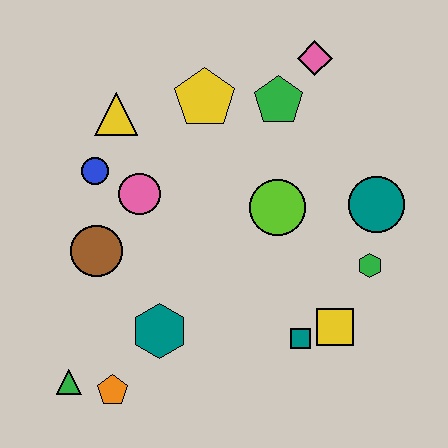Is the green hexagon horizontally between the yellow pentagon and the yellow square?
No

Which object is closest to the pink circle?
The blue circle is closest to the pink circle.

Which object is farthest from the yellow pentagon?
The green triangle is farthest from the yellow pentagon.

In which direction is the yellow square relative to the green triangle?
The yellow square is to the right of the green triangle.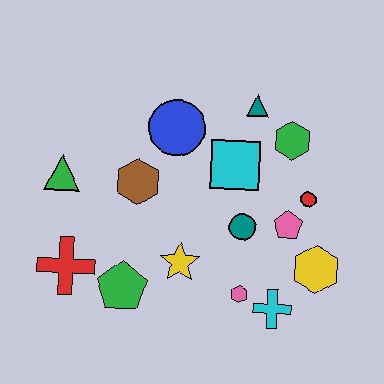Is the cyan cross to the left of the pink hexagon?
No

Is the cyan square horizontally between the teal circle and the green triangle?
Yes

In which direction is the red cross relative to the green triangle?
The red cross is below the green triangle.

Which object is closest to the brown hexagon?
The blue circle is closest to the brown hexagon.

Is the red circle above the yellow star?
Yes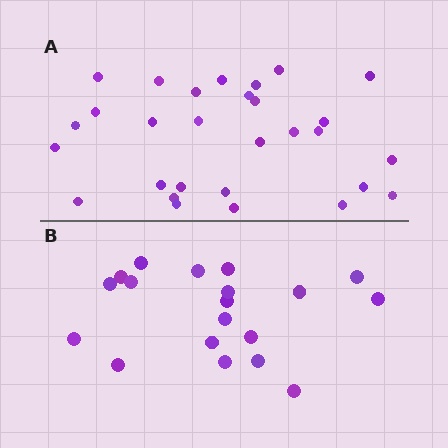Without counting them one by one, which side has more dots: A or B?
Region A (the top region) has more dots.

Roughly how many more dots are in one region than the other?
Region A has roughly 10 or so more dots than region B.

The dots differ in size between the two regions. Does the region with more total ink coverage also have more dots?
No. Region B has more total ink coverage because its dots are larger, but region A actually contains more individual dots. Total area can be misleading — the number of items is what matters here.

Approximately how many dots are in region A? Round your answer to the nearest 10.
About 30 dots. (The exact count is 29, which rounds to 30.)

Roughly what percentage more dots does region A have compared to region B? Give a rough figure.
About 55% more.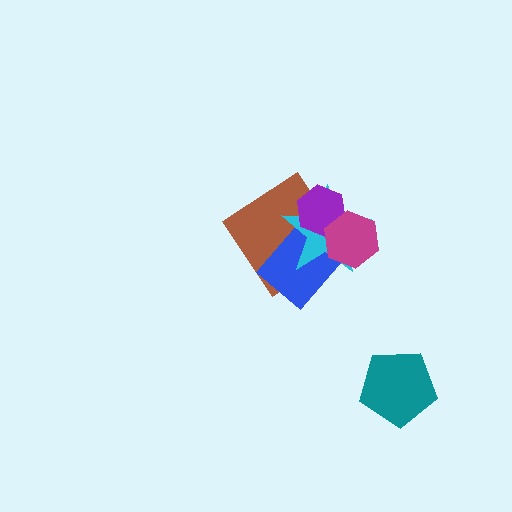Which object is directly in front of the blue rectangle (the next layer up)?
The cyan star is directly in front of the blue rectangle.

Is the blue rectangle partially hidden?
Yes, it is partially covered by another shape.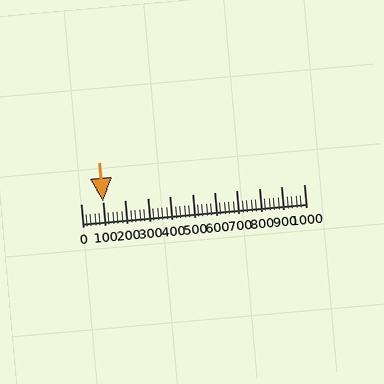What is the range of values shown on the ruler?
The ruler shows values from 0 to 1000.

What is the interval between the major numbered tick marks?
The major tick marks are spaced 100 units apart.